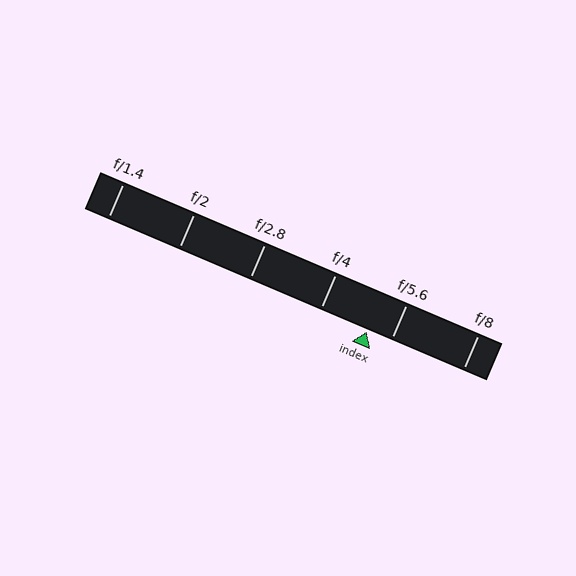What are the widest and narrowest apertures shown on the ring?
The widest aperture shown is f/1.4 and the narrowest is f/8.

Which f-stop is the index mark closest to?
The index mark is closest to f/5.6.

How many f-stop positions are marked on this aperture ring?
There are 6 f-stop positions marked.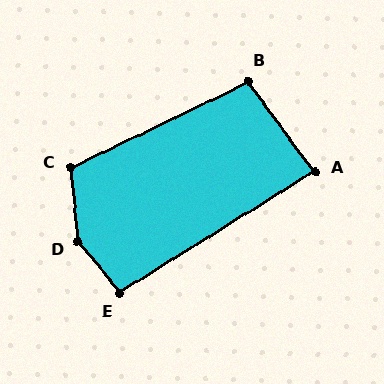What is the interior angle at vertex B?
Approximately 100 degrees (obtuse).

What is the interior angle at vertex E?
Approximately 97 degrees (obtuse).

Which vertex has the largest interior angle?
D, at approximately 147 degrees.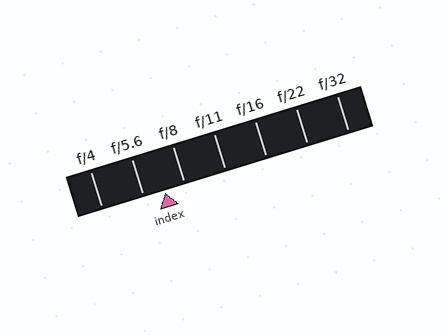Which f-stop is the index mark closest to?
The index mark is closest to f/8.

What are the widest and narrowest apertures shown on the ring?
The widest aperture shown is f/4 and the narrowest is f/32.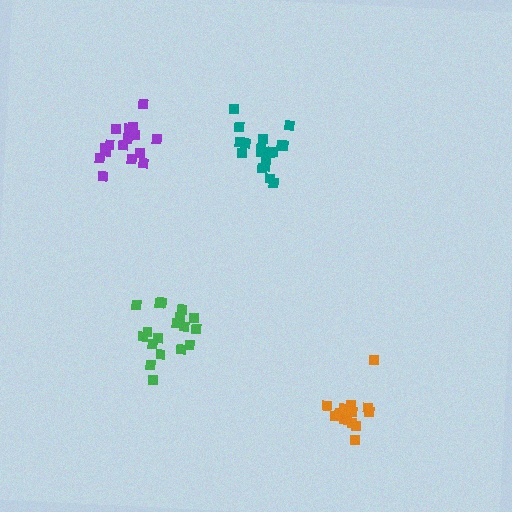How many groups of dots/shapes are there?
There are 4 groups.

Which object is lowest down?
The orange cluster is bottommost.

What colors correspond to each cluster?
The clusters are colored: teal, green, purple, orange.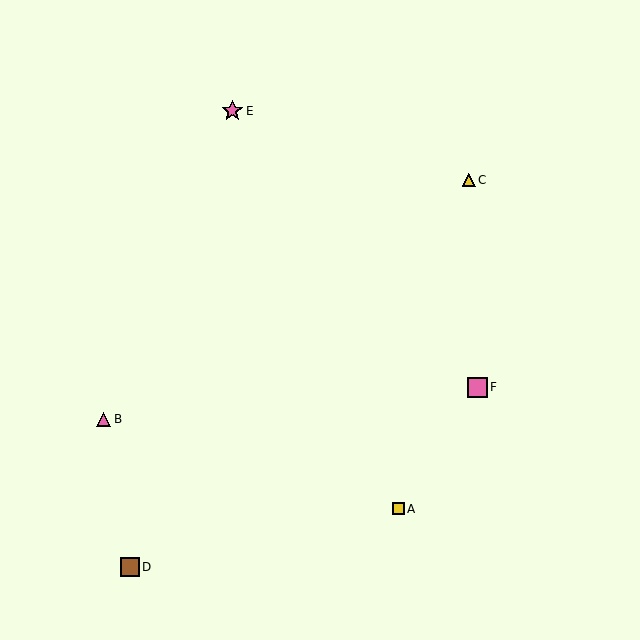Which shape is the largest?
The pink star (labeled E) is the largest.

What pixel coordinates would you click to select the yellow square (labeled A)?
Click at (398, 509) to select the yellow square A.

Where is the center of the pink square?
The center of the pink square is at (477, 387).